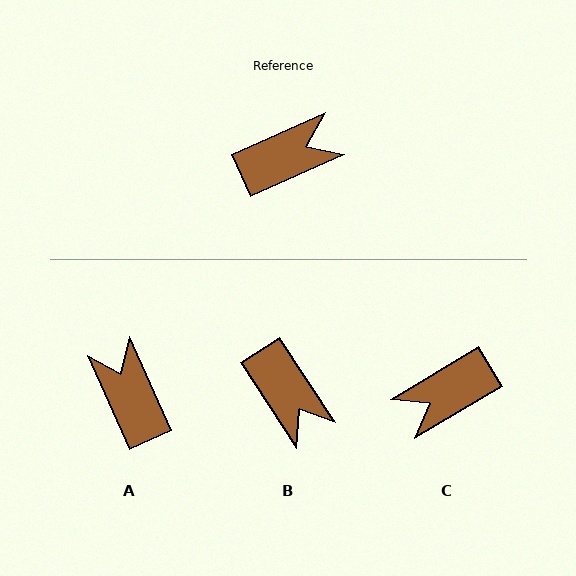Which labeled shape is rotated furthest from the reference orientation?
C, about 173 degrees away.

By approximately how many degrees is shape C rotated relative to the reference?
Approximately 173 degrees clockwise.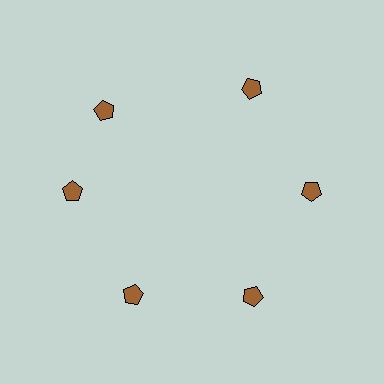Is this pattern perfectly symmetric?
No. The 6 brown pentagons are arranged in a ring, but one element near the 11 o'clock position is rotated out of alignment along the ring, breaking the 6-fold rotational symmetry.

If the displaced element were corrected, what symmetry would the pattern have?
It would have 6-fold rotational symmetry — the pattern would map onto itself every 60 degrees.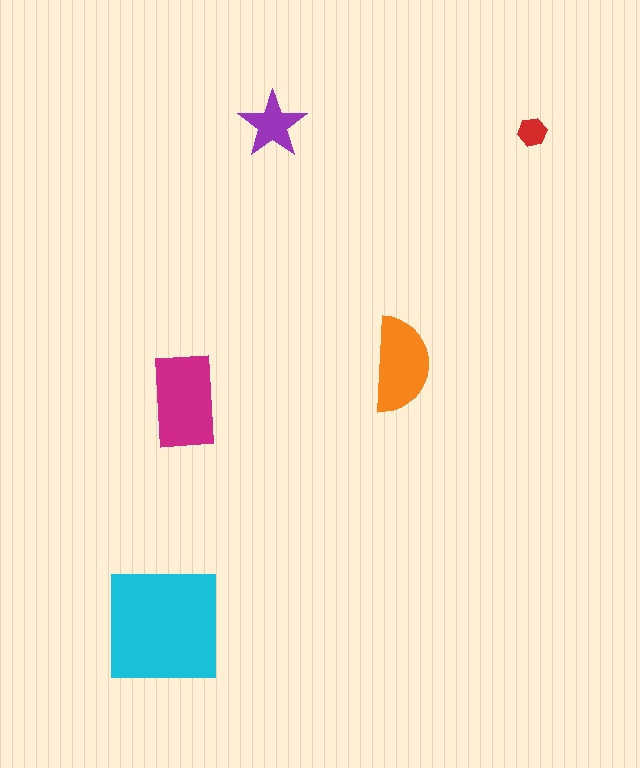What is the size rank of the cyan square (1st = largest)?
1st.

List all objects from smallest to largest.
The red hexagon, the purple star, the orange semicircle, the magenta rectangle, the cyan square.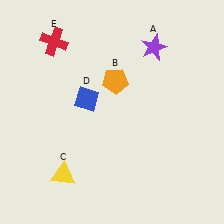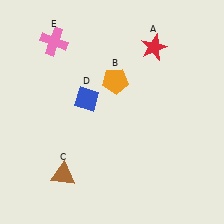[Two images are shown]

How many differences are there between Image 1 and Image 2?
There are 3 differences between the two images.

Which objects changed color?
A changed from purple to red. C changed from yellow to brown. E changed from red to pink.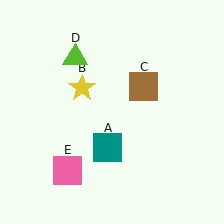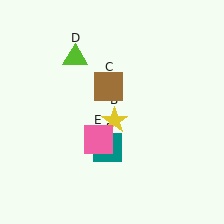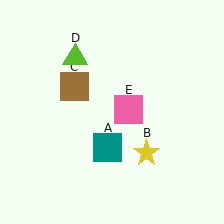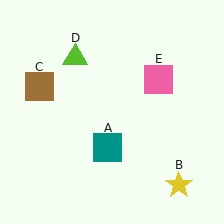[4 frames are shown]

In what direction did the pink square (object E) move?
The pink square (object E) moved up and to the right.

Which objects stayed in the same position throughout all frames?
Teal square (object A) and lime triangle (object D) remained stationary.